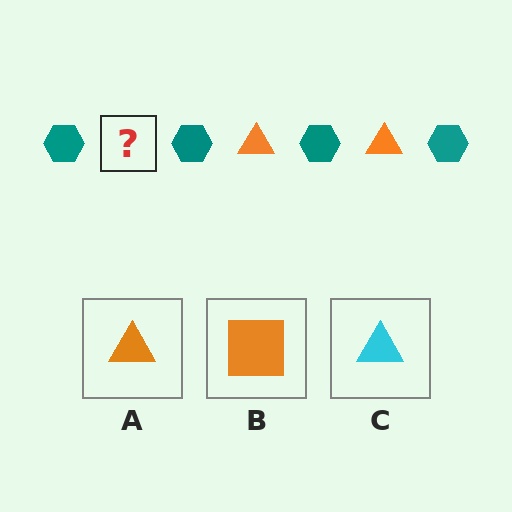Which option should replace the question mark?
Option A.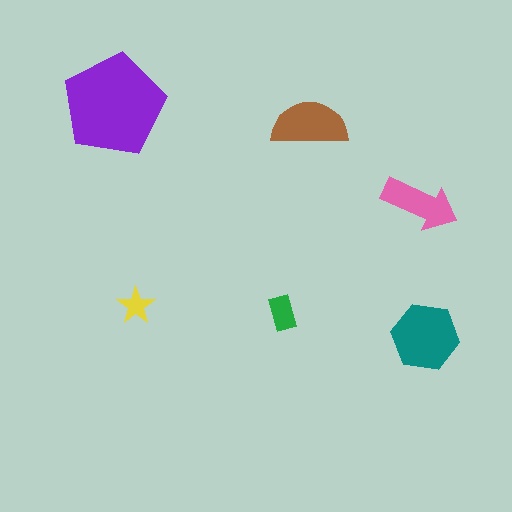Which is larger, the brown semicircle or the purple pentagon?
The purple pentagon.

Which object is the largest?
The purple pentagon.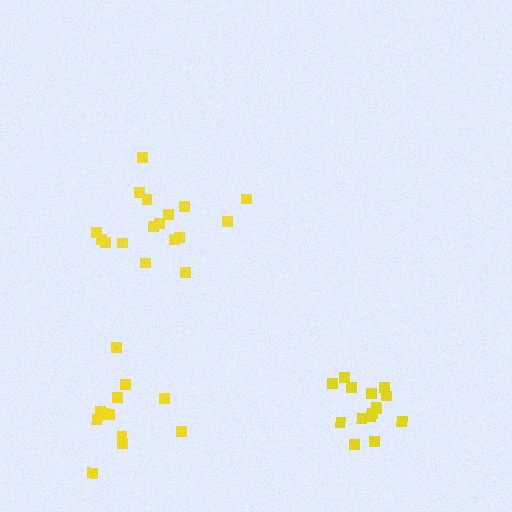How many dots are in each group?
Group 1: 16 dots, Group 2: 13 dots, Group 3: 17 dots (46 total).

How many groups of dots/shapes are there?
There are 3 groups.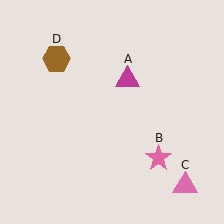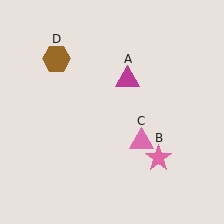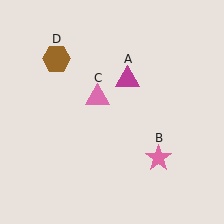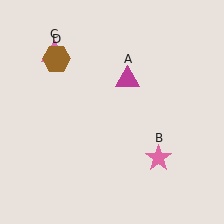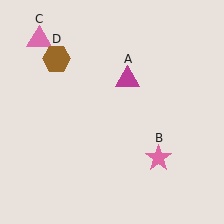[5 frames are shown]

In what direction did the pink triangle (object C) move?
The pink triangle (object C) moved up and to the left.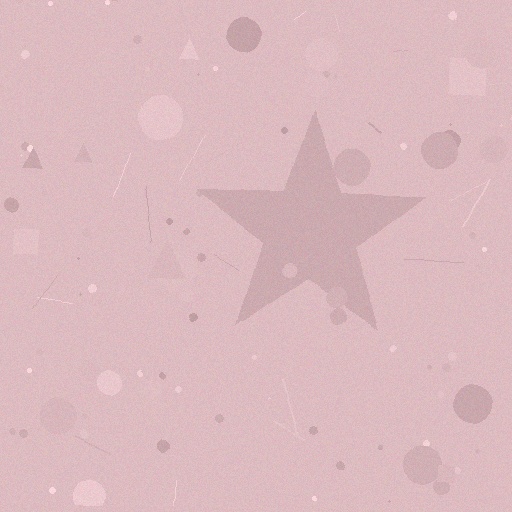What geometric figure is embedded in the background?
A star is embedded in the background.